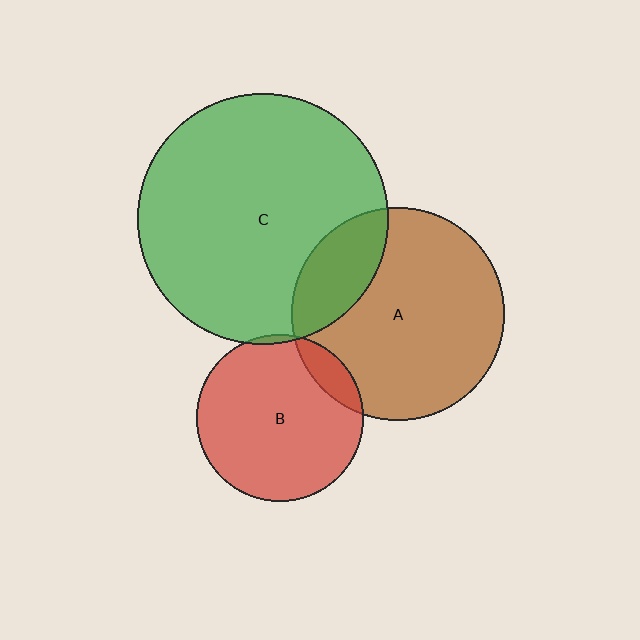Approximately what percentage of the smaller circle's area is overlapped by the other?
Approximately 10%.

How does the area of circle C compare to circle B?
Approximately 2.3 times.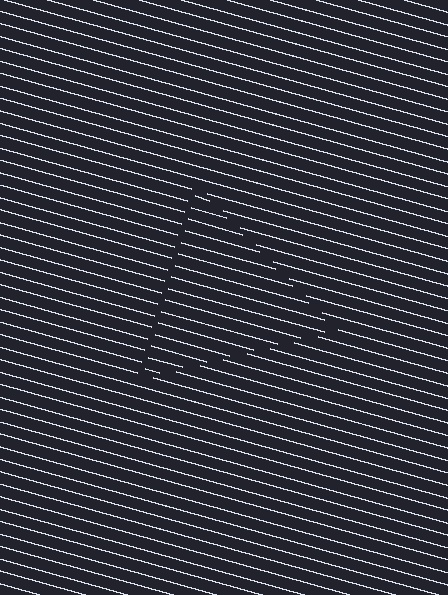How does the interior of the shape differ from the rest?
The interior of the shape contains the same grating, shifted by half a period — the contour is defined by the phase discontinuity where line-ends from the inner and outer gratings abut.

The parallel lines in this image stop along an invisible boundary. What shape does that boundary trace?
An illusory triangle. The interior of the shape contains the same grating, shifted by half a period — the contour is defined by the phase discontinuity where line-ends from the inner and outer gratings abut.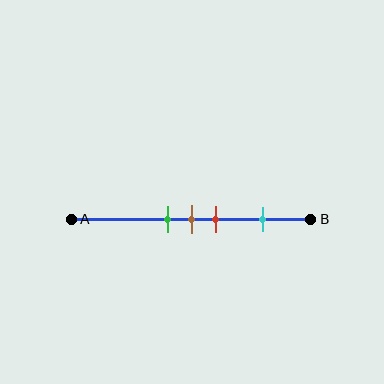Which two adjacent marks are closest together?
The green and brown marks are the closest adjacent pair.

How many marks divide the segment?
There are 4 marks dividing the segment.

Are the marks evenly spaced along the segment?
No, the marks are not evenly spaced.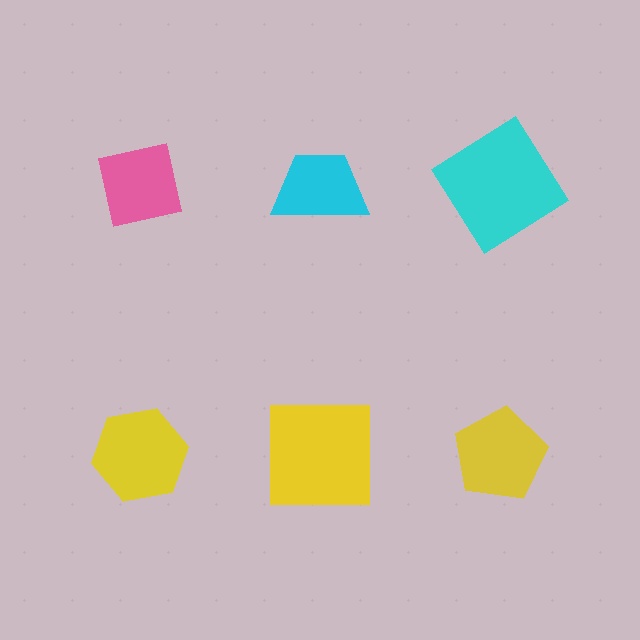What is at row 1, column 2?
A cyan trapezoid.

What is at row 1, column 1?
A pink square.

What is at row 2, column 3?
A yellow pentagon.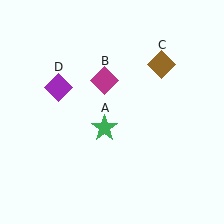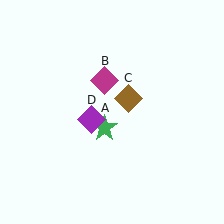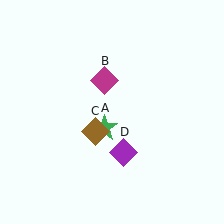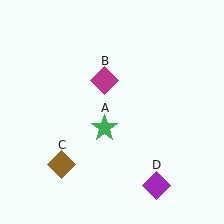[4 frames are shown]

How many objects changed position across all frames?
2 objects changed position: brown diamond (object C), purple diamond (object D).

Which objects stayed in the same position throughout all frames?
Green star (object A) and magenta diamond (object B) remained stationary.